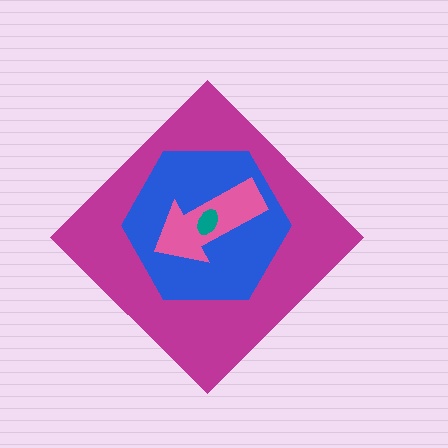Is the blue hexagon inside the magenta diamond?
Yes.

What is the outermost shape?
The magenta diamond.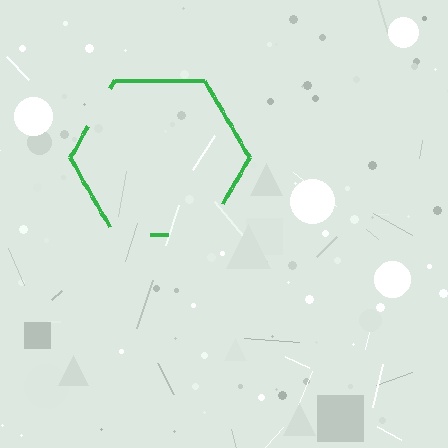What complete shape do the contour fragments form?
The contour fragments form a hexagon.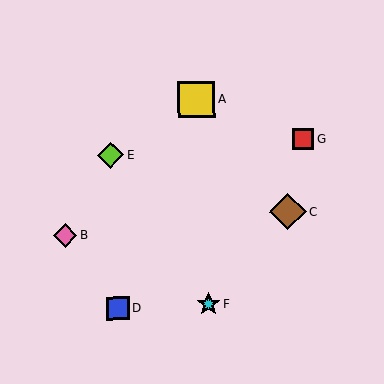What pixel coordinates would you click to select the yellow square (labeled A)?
Click at (197, 99) to select the yellow square A.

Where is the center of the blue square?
The center of the blue square is at (117, 308).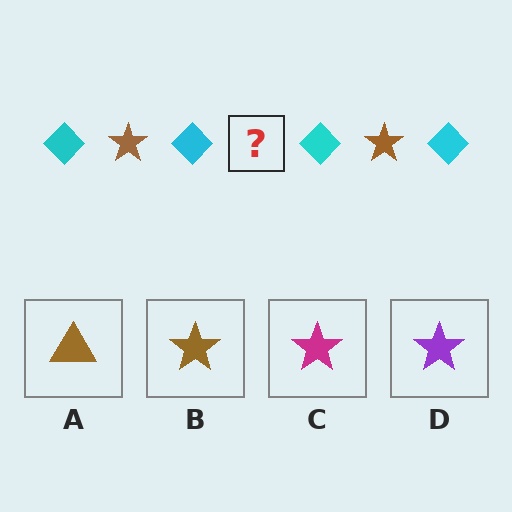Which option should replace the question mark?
Option B.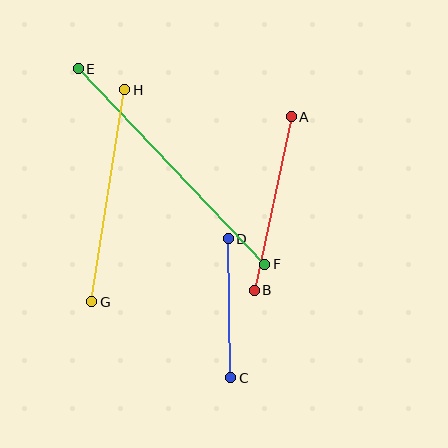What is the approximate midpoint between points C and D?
The midpoint is at approximately (230, 308) pixels.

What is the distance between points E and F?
The distance is approximately 270 pixels.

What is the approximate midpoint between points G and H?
The midpoint is at approximately (108, 196) pixels.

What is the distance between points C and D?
The distance is approximately 139 pixels.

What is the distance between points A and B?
The distance is approximately 178 pixels.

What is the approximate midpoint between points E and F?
The midpoint is at approximately (171, 167) pixels.